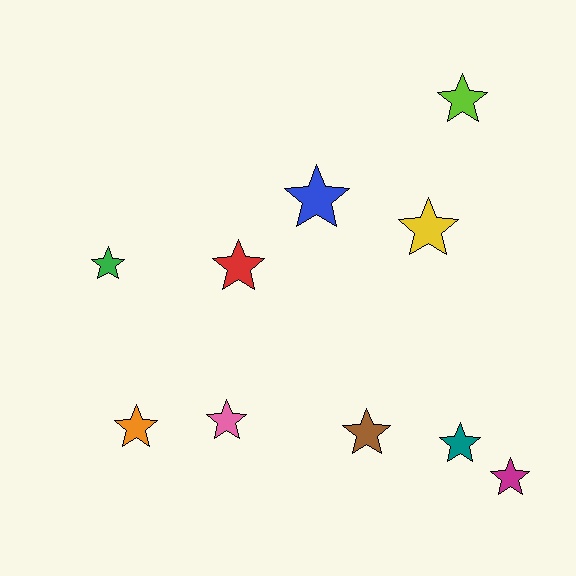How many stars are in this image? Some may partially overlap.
There are 10 stars.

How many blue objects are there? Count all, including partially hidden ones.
There is 1 blue object.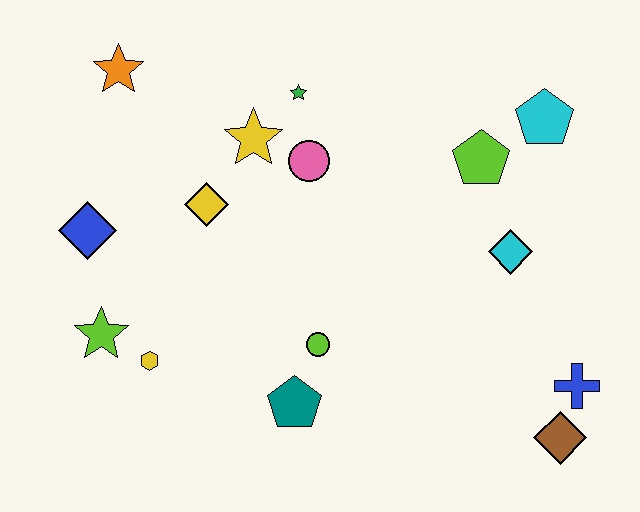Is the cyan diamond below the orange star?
Yes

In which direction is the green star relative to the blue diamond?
The green star is to the right of the blue diamond.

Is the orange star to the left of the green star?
Yes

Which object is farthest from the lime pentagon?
The lime star is farthest from the lime pentagon.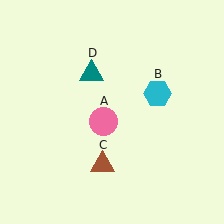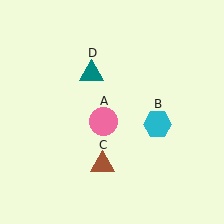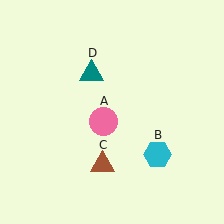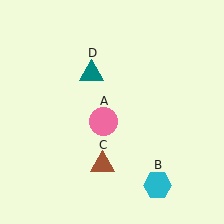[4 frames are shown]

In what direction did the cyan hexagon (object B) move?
The cyan hexagon (object B) moved down.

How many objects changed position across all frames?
1 object changed position: cyan hexagon (object B).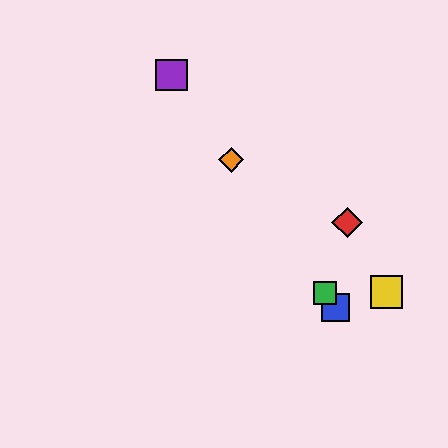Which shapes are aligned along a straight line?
The blue square, the green square, the purple square, the orange diamond are aligned along a straight line.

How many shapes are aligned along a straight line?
4 shapes (the blue square, the green square, the purple square, the orange diamond) are aligned along a straight line.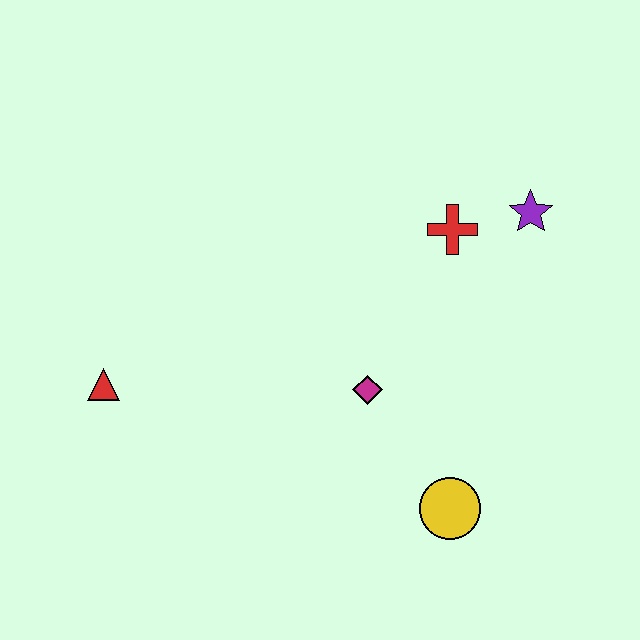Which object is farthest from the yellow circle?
The red triangle is farthest from the yellow circle.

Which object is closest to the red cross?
The purple star is closest to the red cross.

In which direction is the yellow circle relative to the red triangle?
The yellow circle is to the right of the red triangle.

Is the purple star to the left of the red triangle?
No